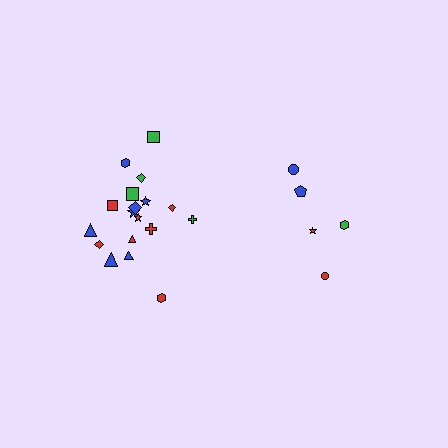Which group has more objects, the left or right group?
The left group.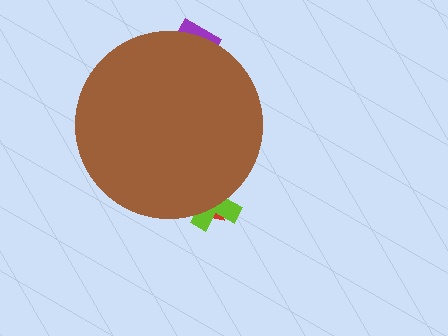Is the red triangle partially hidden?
Yes, the red triangle is partially hidden behind the brown circle.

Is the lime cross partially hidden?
Yes, the lime cross is partially hidden behind the brown circle.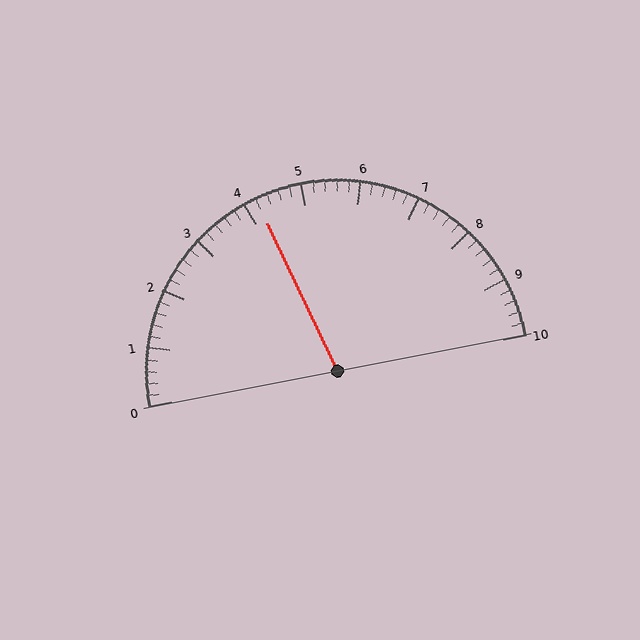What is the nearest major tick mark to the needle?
The nearest major tick mark is 4.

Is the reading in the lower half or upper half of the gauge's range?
The reading is in the lower half of the range (0 to 10).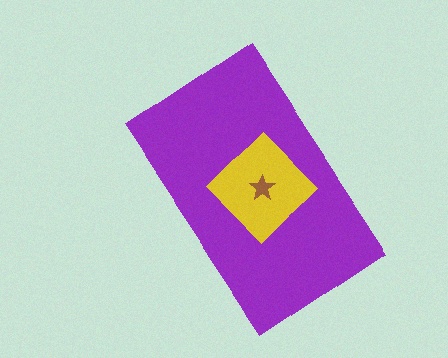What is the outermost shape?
The purple rectangle.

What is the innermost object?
The brown star.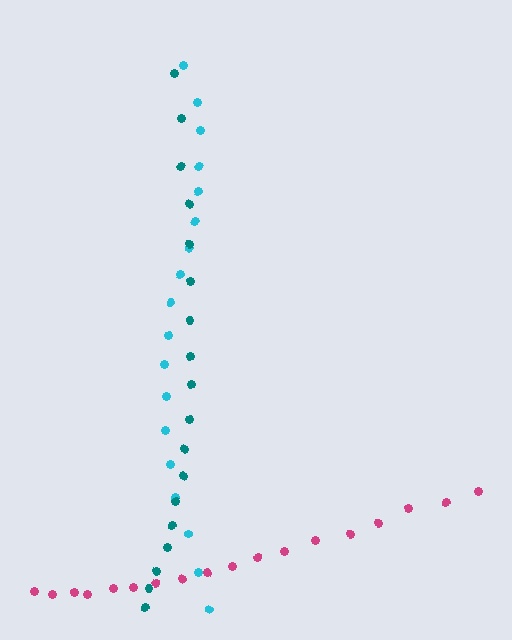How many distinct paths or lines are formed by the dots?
There are 3 distinct paths.